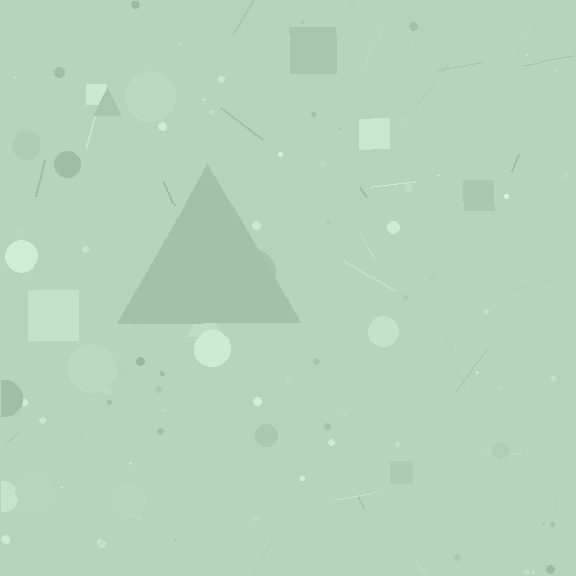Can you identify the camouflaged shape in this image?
The camouflaged shape is a triangle.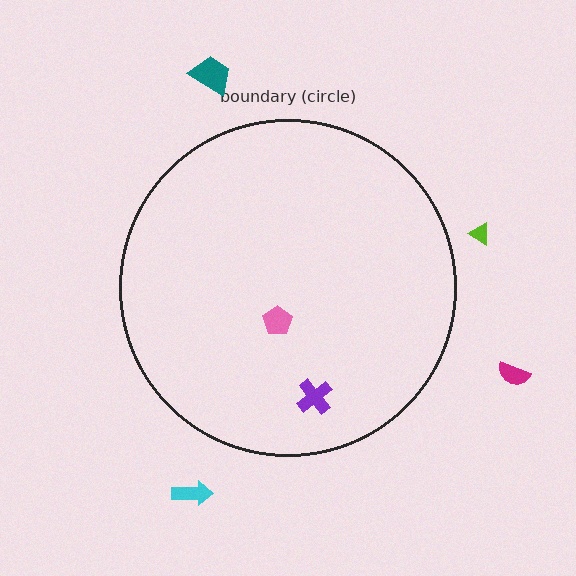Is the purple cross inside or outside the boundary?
Inside.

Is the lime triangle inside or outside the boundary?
Outside.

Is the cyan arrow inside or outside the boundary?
Outside.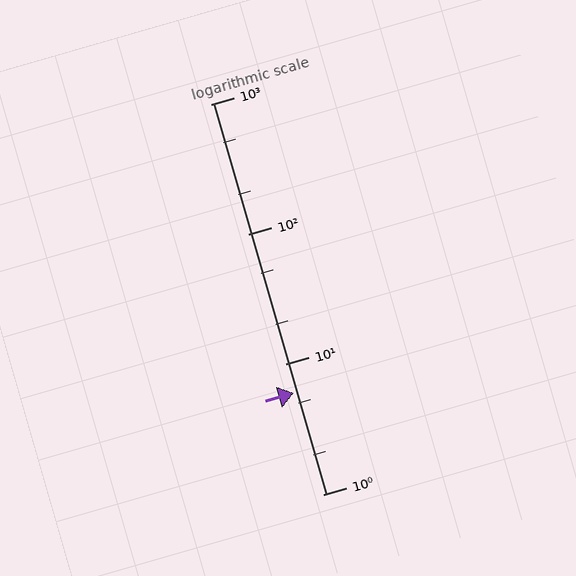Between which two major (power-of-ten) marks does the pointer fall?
The pointer is between 1 and 10.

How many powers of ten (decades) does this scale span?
The scale spans 3 decades, from 1 to 1000.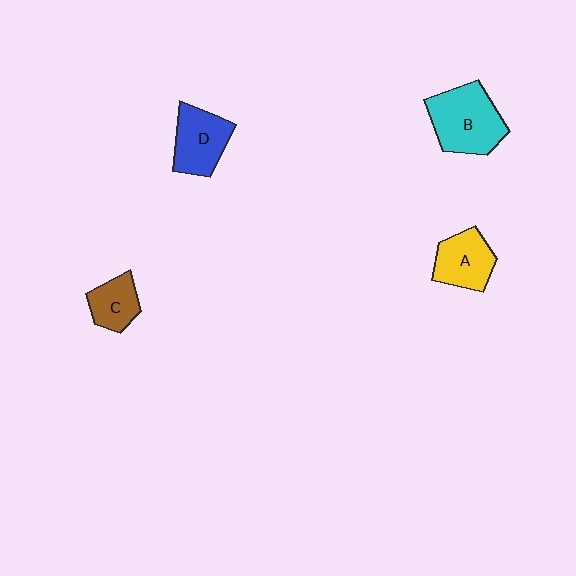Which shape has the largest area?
Shape B (cyan).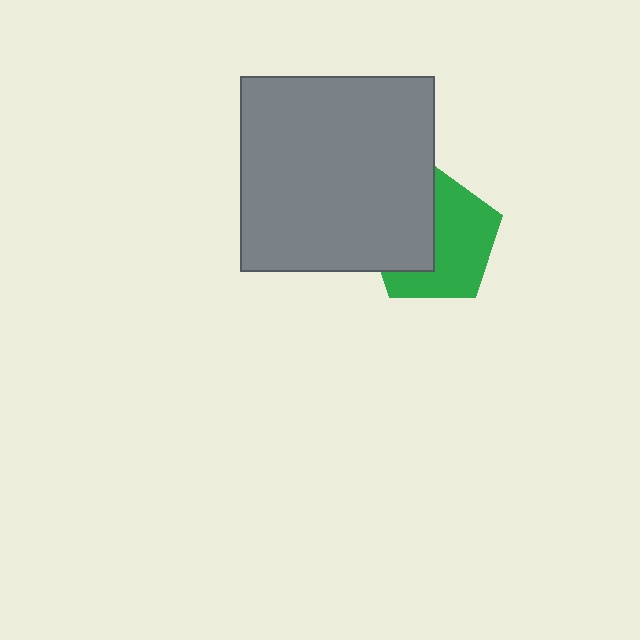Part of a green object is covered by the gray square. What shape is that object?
It is a pentagon.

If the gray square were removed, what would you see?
You would see the complete green pentagon.